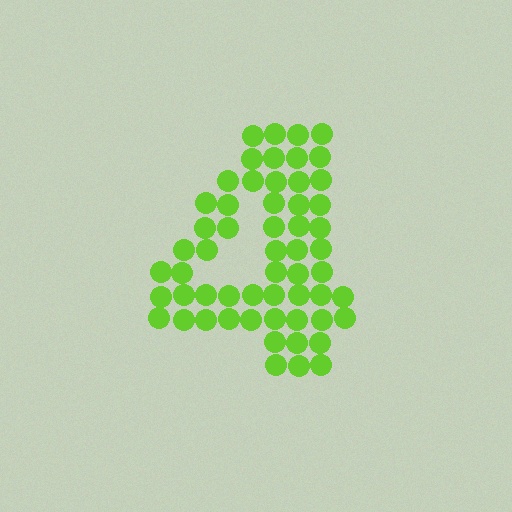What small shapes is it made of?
It is made of small circles.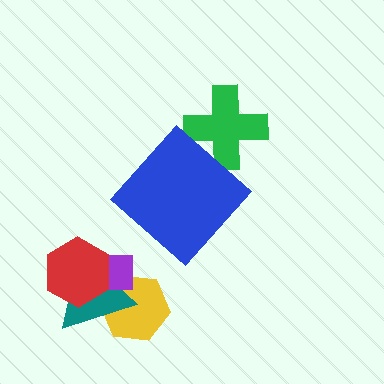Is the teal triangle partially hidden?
Yes, it is partially covered by another shape.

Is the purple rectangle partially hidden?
Yes, it is partially covered by another shape.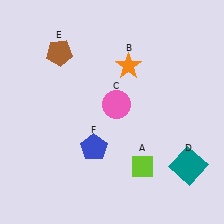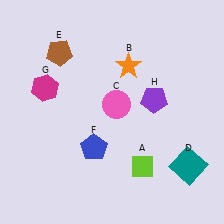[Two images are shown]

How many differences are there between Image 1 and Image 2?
There are 2 differences between the two images.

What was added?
A magenta hexagon (G), a purple pentagon (H) were added in Image 2.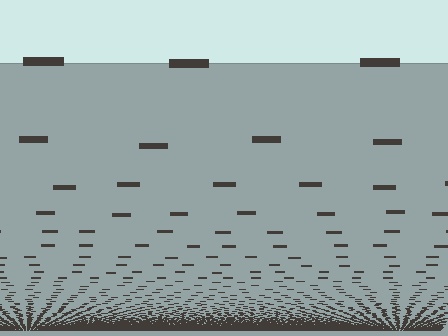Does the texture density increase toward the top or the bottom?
Density increases toward the bottom.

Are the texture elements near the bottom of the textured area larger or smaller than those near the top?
Smaller. The gradient is inverted — elements near the bottom are smaller and denser.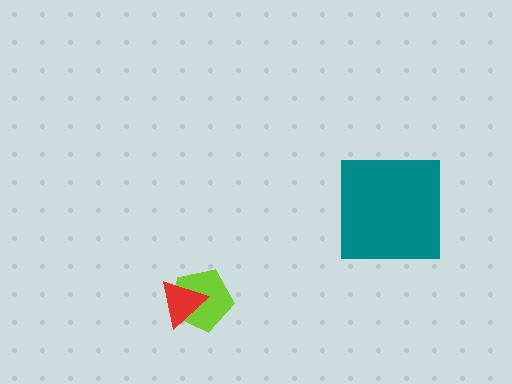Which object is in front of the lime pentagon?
The red triangle is in front of the lime pentagon.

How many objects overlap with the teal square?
0 objects overlap with the teal square.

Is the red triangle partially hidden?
No, no other shape covers it.